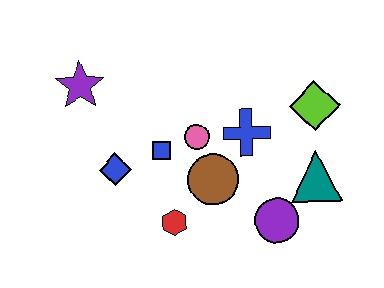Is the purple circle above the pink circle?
No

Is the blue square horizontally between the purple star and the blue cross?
Yes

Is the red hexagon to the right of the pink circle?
No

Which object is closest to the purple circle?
The teal triangle is closest to the purple circle.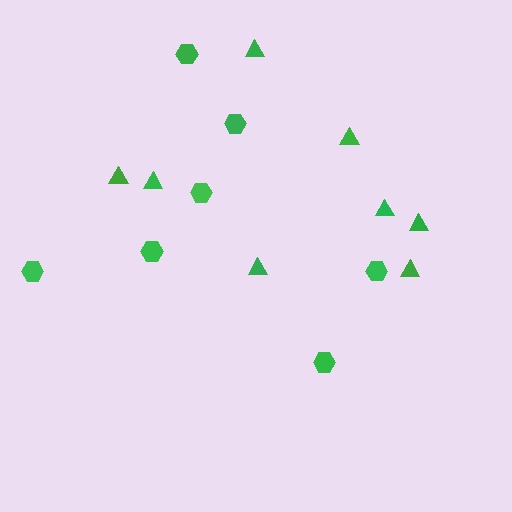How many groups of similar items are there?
There are 2 groups: one group of hexagons (7) and one group of triangles (8).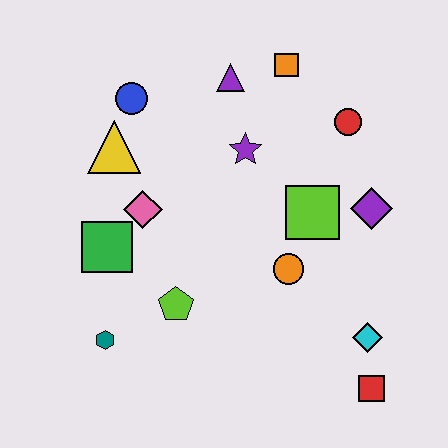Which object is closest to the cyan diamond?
The red square is closest to the cyan diamond.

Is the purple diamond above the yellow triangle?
No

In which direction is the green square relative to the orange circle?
The green square is to the left of the orange circle.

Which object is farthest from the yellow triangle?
The red square is farthest from the yellow triangle.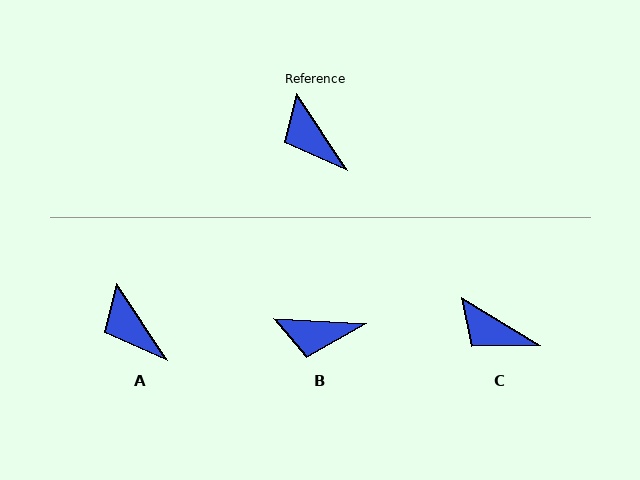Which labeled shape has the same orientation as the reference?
A.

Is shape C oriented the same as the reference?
No, it is off by about 25 degrees.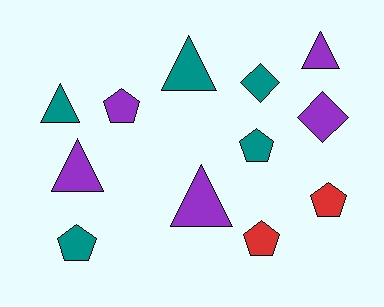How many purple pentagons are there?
There is 1 purple pentagon.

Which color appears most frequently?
Purple, with 5 objects.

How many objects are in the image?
There are 12 objects.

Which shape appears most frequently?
Pentagon, with 5 objects.